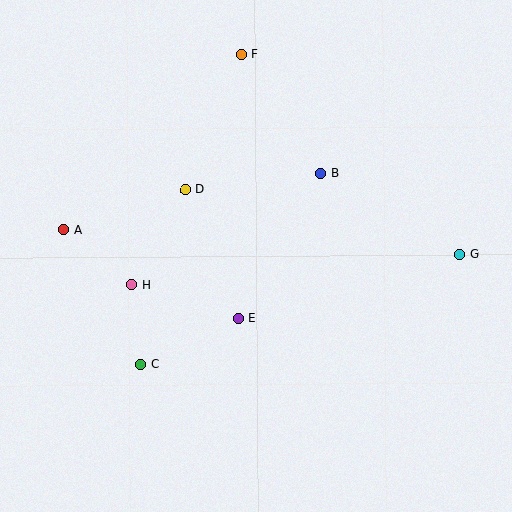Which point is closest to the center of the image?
Point E at (239, 318) is closest to the center.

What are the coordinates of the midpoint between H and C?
The midpoint between H and C is at (136, 324).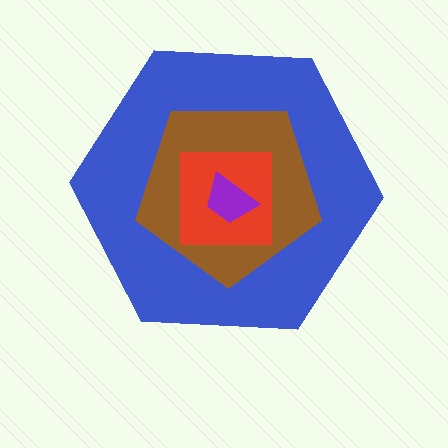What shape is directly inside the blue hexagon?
The brown pentagon.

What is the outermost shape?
The blue hexagon.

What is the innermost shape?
The purple trapezoid.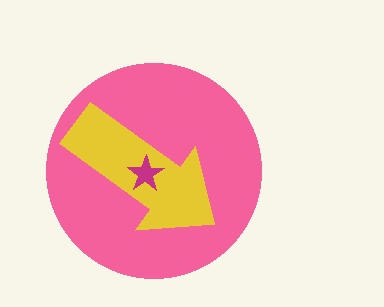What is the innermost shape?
The magenta star.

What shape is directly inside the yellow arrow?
The magenta star.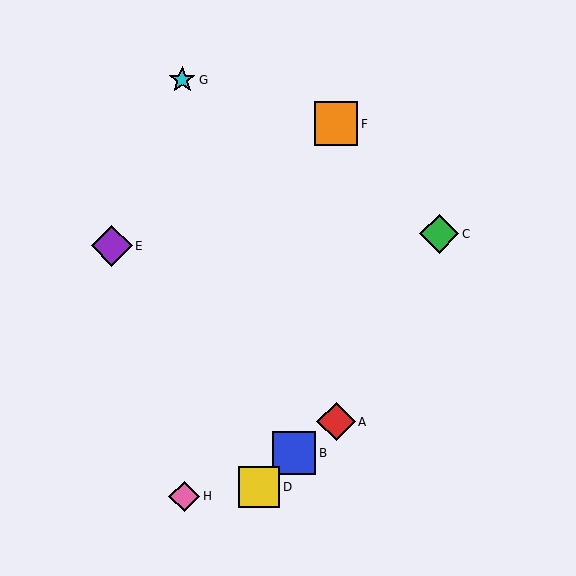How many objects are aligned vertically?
2 objects (A, F) are aligned vertically.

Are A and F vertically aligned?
Yes, both are at x≈336.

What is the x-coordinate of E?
Object E is at x≈112.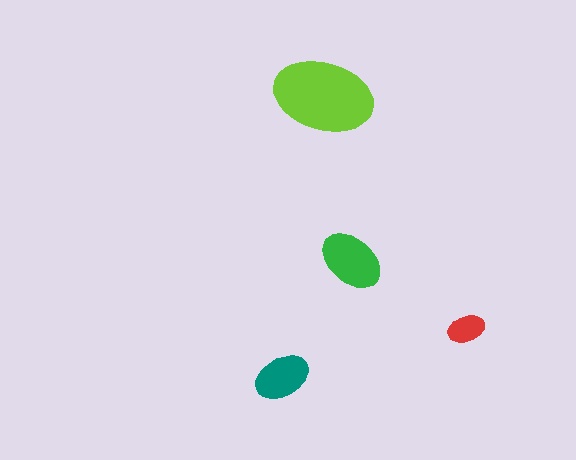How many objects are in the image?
There are 4 objects in the image.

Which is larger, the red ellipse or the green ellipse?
The green one.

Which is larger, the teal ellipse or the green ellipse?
The green one.